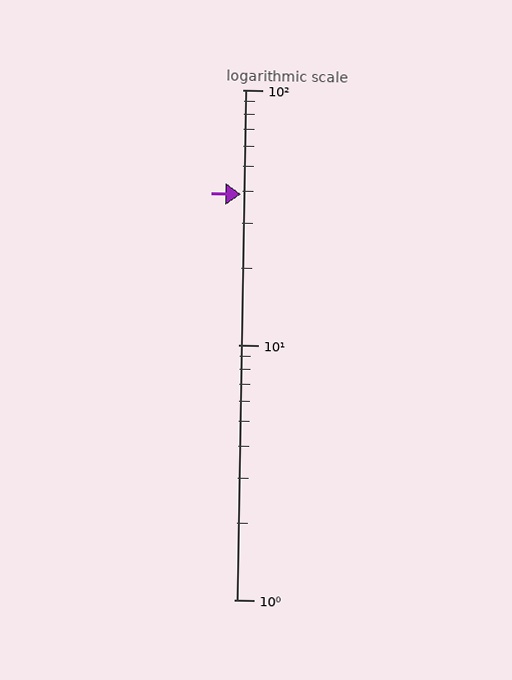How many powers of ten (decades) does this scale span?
The scale spans 2 decades, from 1 to 100.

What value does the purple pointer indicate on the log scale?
The pointer indicates approximately 39.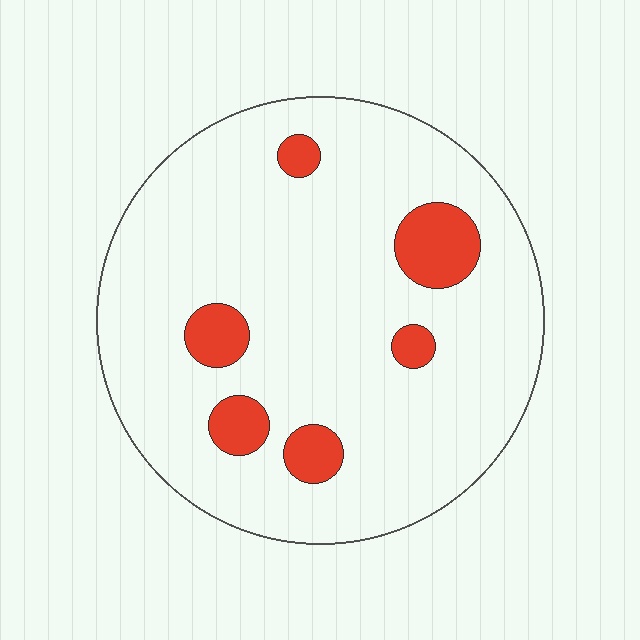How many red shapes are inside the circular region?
6.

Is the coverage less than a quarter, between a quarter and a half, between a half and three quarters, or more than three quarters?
Less than a quarter.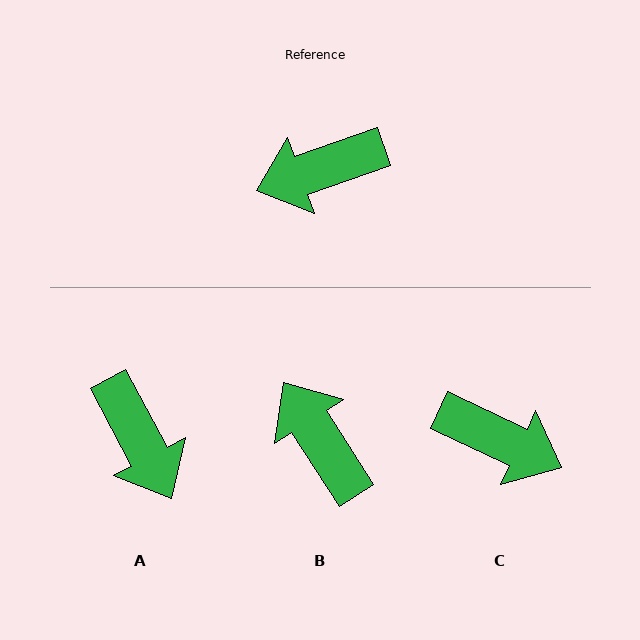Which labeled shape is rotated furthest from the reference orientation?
C, about 136 degrees away.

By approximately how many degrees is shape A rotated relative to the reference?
Approximately 99 degrees counter-clockwise.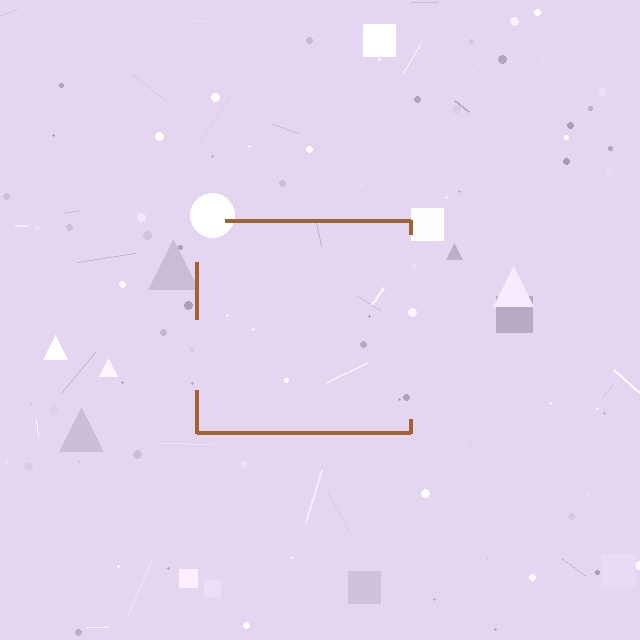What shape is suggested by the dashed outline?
The dashed outline suggests a square.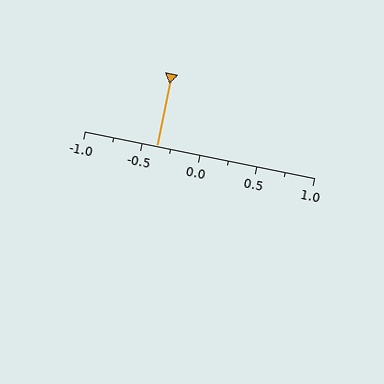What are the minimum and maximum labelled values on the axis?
The axis runs from -1.0 to 1.0.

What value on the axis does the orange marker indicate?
The marker indicates approximately -0.38.